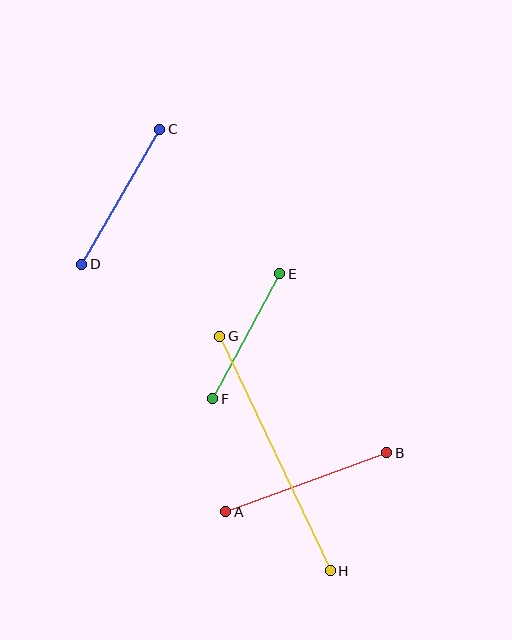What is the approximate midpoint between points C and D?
The midpoint is at approximately (121, 197) pixels.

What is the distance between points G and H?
The distance is approximately 260 pixels.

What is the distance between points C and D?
The distance is approximately 156 pixels.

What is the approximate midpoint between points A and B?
The midpoint is at approximately (306, 482) pixels.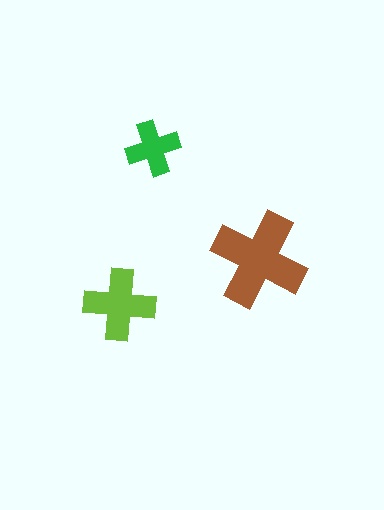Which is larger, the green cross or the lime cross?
The lime one.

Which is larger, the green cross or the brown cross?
The brown one.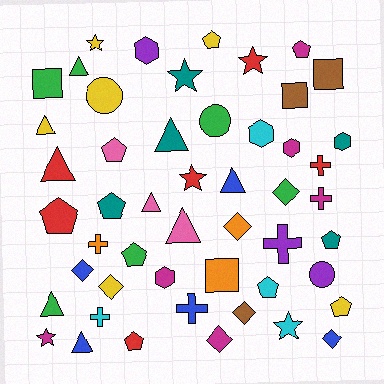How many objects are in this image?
There are 50 objects.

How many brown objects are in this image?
There are 3 brown objects.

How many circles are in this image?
There are 3 circles.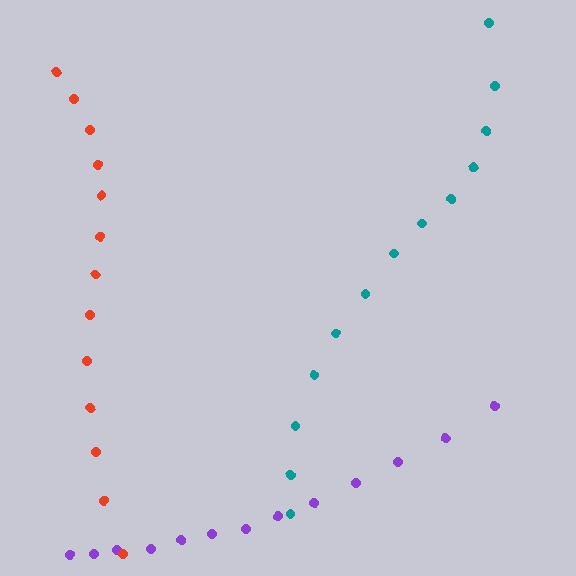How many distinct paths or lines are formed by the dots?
There are 3 distinct paths.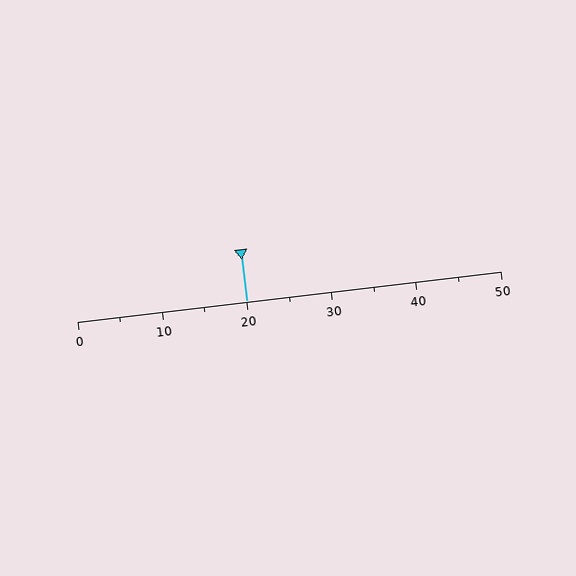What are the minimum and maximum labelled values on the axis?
The axis runs from 0 to 50.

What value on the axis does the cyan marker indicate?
The marker indicates approximately 20.